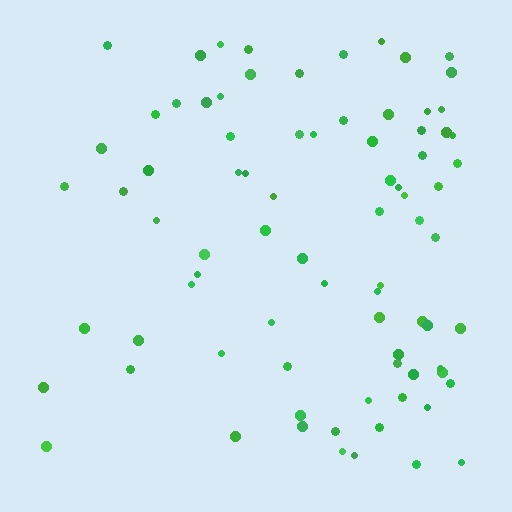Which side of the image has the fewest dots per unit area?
The left.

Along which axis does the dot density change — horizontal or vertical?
Horizontal.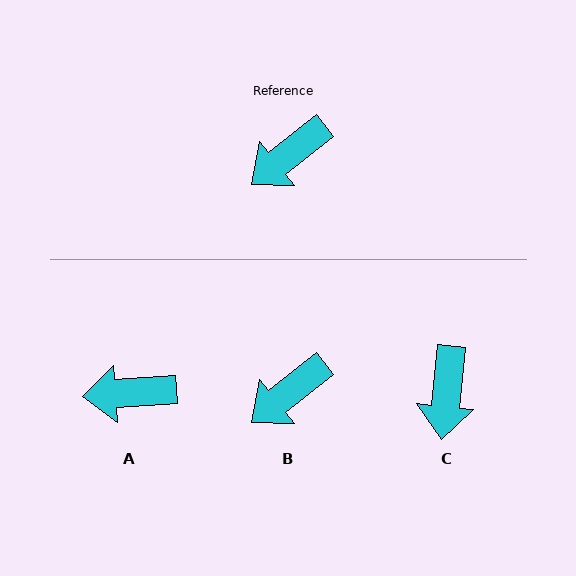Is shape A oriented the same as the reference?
No, it is off by about 34 degrees.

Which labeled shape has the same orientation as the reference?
B.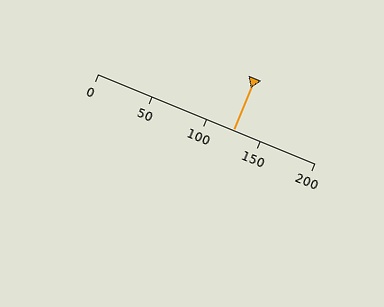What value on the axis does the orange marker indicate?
The marker indicates approximately 125.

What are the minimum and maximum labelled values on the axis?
The axis runs from 0 to 200.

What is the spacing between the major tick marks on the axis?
The major ticks are spaced 50 apart.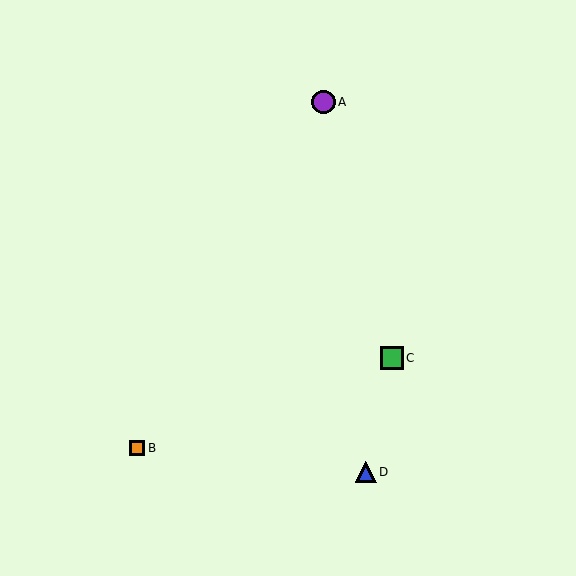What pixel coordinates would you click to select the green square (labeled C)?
Click at (392, 358) to select the green square C.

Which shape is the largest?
The purple circle (labeled A) is the largest.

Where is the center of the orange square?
The center of the orange square is at (137, 448).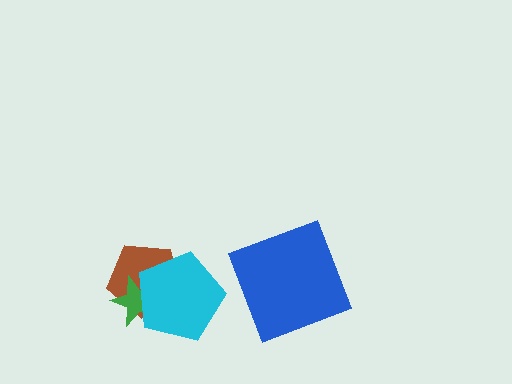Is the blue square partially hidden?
No, no other shape covers it.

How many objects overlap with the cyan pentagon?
2 objects overlap with the cyan pentagon.